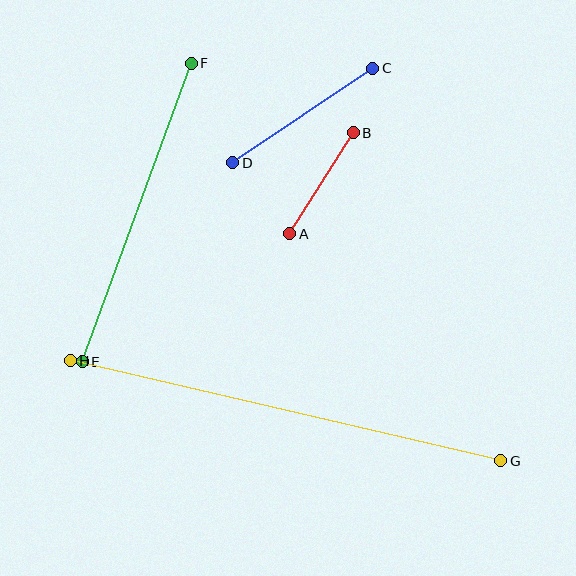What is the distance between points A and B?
The distance is approximately 120 pixels.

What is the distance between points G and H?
The distance is approximately 442 pixels.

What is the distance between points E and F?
The distance is approximately 317 pixels.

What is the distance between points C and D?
The distance is approximately 169 pixels.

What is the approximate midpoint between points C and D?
The midpoint is at approximately (303, 116) pixels.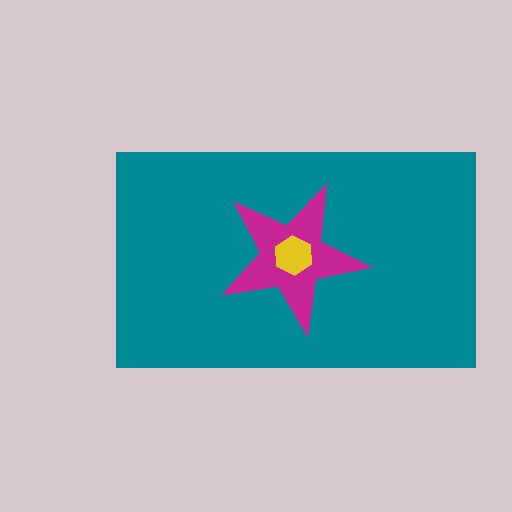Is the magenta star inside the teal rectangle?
Yes.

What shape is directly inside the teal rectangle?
The magenta star.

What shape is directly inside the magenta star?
The yellow hexagon.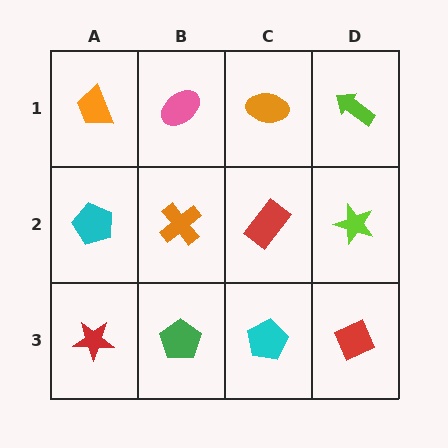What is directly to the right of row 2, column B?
A red rectangle.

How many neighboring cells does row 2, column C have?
4.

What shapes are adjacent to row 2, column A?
An orange trapezoid (row 1, column A), a red star (row 3, column A), an orange cross (row 2, column B).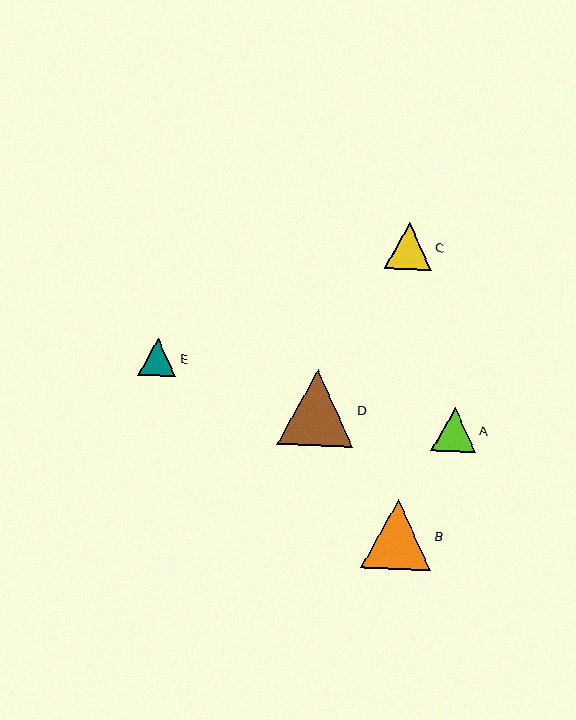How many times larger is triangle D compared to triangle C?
Triangle D is approximately 1.6 times the size of triangle C.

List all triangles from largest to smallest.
From largest to smallest: D, B, C, A, E.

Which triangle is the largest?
Triangle D is the largest with a size of approximately 76 pixels.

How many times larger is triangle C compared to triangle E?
Triangle C is approximately 1.3 times the size of triangle E.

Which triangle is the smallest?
Triangle E is the smallest with a size of approximately 38 pixels.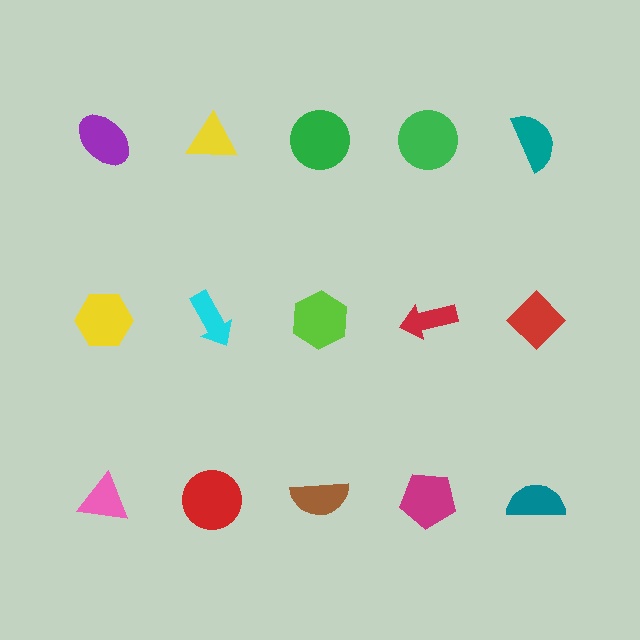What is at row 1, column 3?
A green circle.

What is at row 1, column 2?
A yellow triangle.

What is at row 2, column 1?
A yellow hexagon.